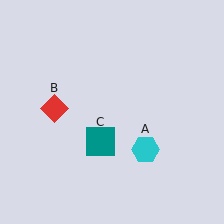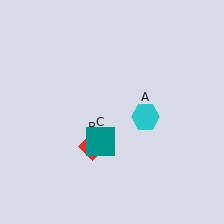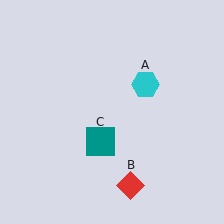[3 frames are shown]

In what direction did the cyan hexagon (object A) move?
The cyan hexagon (object A) moved up.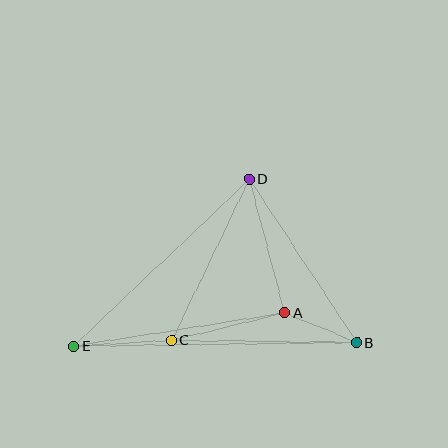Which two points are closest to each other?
Points A and B are closest to each other.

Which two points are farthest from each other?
Points B and E are farthest from each other.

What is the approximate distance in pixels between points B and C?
The distance between B and C is approximately 185 pixels.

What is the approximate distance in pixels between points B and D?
The distance between B and D is approximately 196 pixels.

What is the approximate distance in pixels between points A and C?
The distance between A and C is approximately 116 pixels.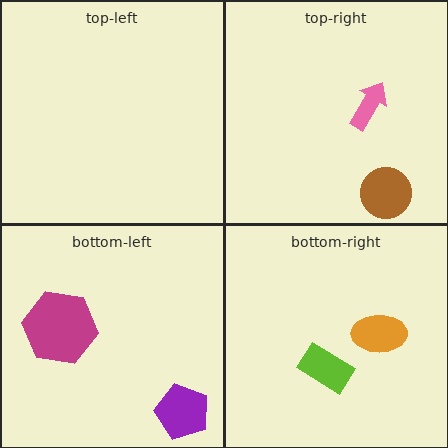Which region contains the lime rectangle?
The bottom-right region.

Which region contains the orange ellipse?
The bottom-right region.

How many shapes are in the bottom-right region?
2.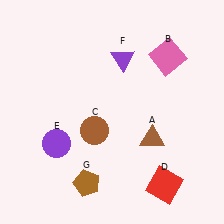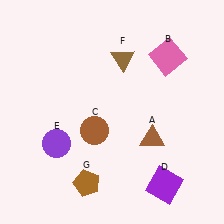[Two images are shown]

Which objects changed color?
D changed from red to purple. F changed from purple to brown.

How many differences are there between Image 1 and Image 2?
There are 2 differences between the two images.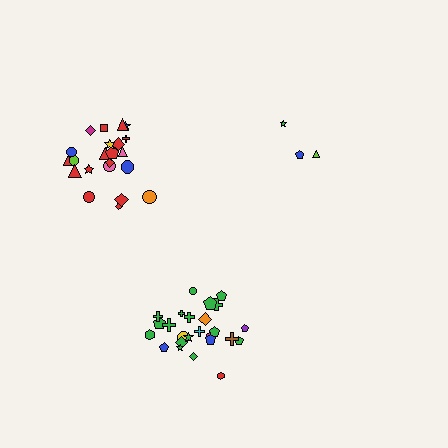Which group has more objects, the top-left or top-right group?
The top-left group.